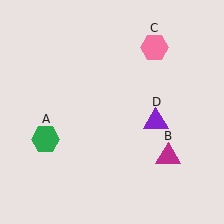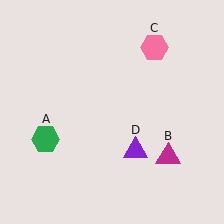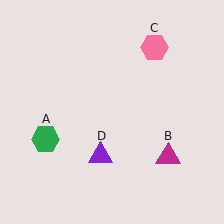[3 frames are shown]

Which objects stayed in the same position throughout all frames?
Green hexagon (object A) and magenta triangle (object B) and pink hexagon (object C) remained stationary.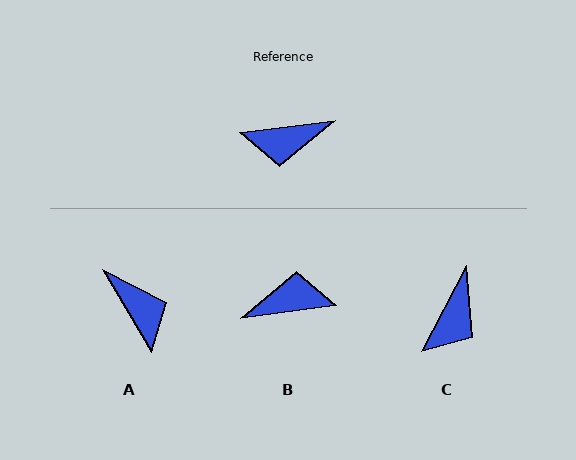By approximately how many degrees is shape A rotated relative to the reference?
Approximately 113 degrees counter-clockwise.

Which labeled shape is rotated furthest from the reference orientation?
B, about 180 degrees away.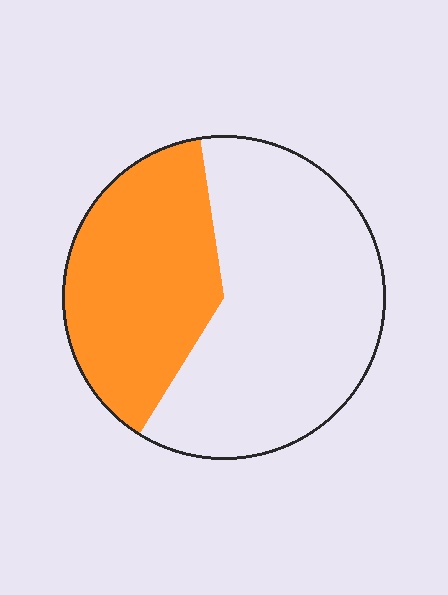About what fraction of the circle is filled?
About two fifths (2/5).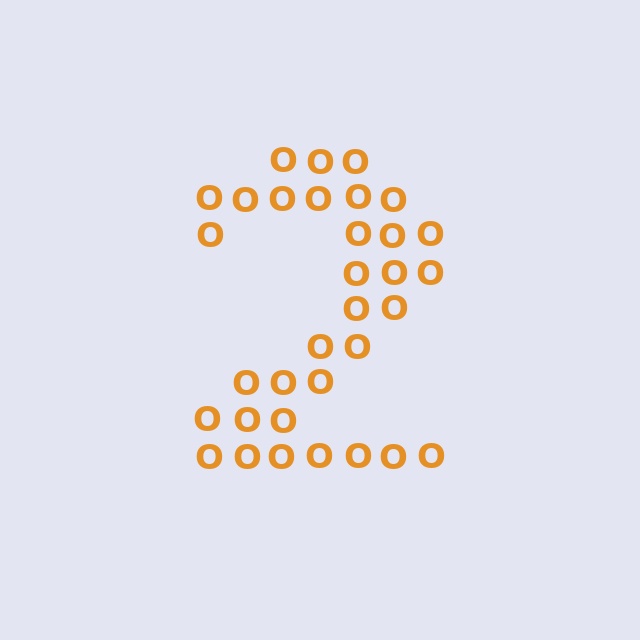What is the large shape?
The large shape is the digit 2.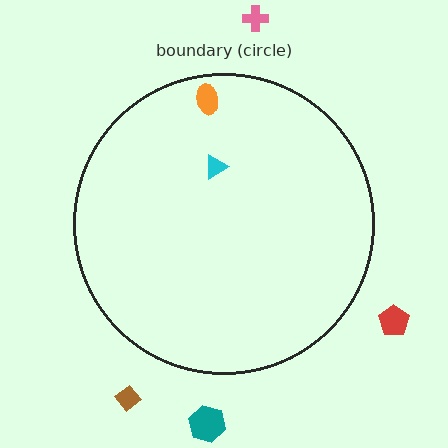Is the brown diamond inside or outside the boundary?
Outside.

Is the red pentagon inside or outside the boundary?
Outside.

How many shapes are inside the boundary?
2 inside, 4 outside.